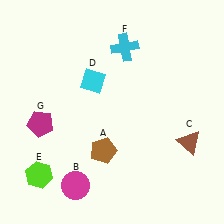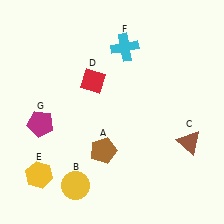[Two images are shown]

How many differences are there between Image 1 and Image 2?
There are 3 differences between the two images.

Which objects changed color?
B changed from magenta to yellow. D changed from cyan to red. E changed from lime to yellow.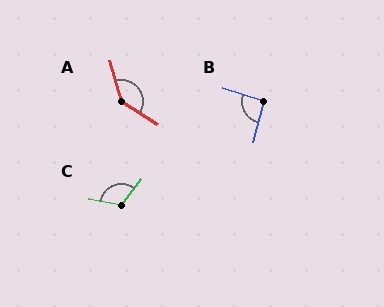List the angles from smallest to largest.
B (94°), C (117°), A (137°).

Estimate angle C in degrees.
Approximately 117 degrees.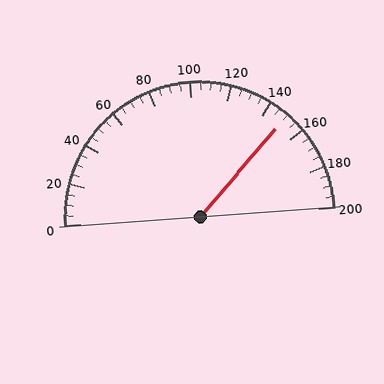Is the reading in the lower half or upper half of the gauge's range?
The reading is in the upper half of the range (0 to 200).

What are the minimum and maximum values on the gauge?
The gauge ranges from 0 to 200.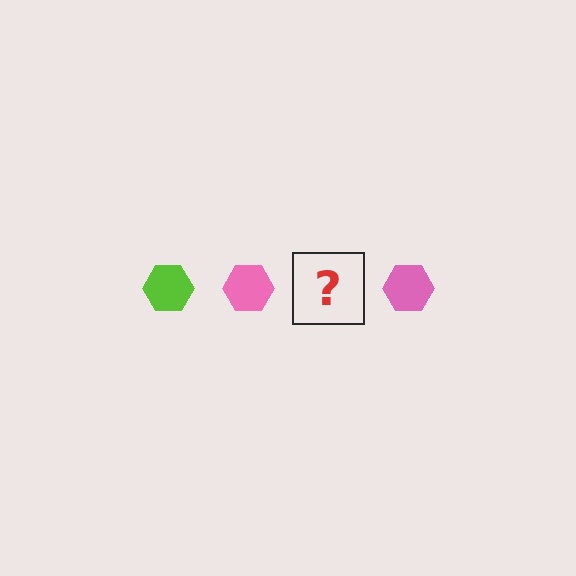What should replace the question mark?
The question mark should be replaced with a lime hexagon.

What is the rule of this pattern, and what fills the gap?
The rule is that the pattern cycles through lime, pink hexagons. The gap should be filled with a lime hexagon.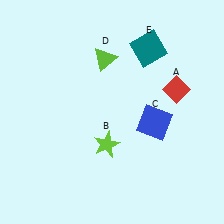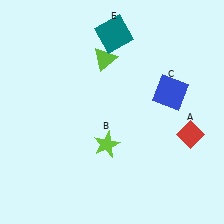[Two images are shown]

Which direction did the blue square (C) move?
The blue square (C) moved up.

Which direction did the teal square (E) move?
The teal square (E) moved left.